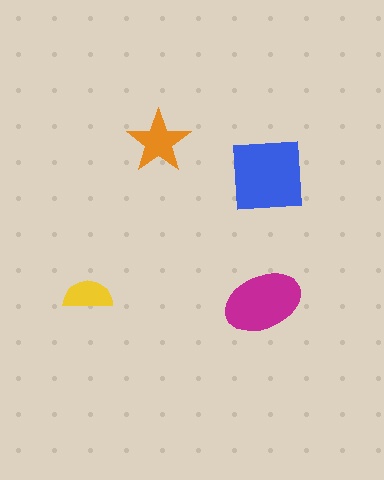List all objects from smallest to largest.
The yellow semicircle, the orange star, the magenta ellipse, the blue square.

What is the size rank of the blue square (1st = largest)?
1st.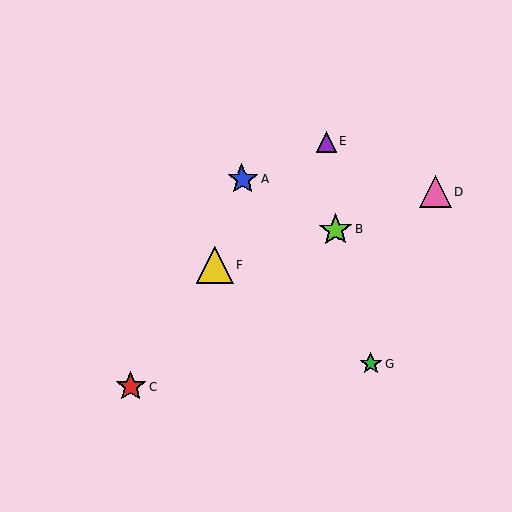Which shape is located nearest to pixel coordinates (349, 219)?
The lime star (labeled B) at (335, 230) is nearest to that location.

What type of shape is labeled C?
Shape C is a red star.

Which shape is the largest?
The yellow triangle (labeled F) is the largest.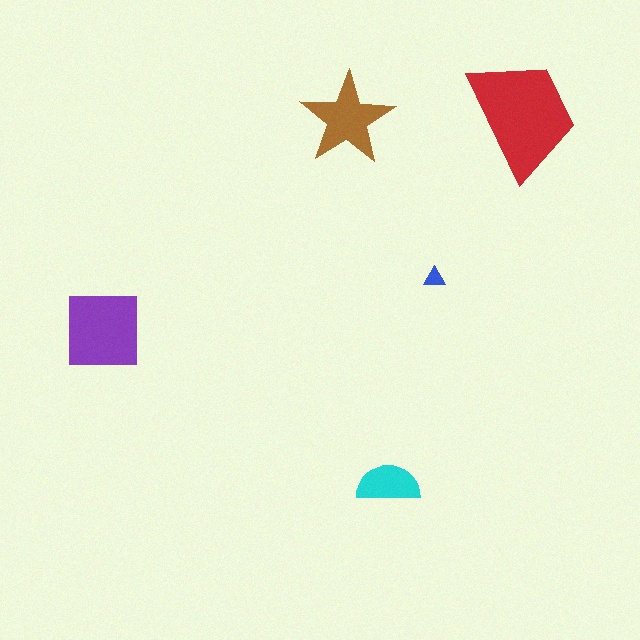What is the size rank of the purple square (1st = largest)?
2nd.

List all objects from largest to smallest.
The red trapezoid, the purple square, the brown star, the cyan semicircle, the blue triangle.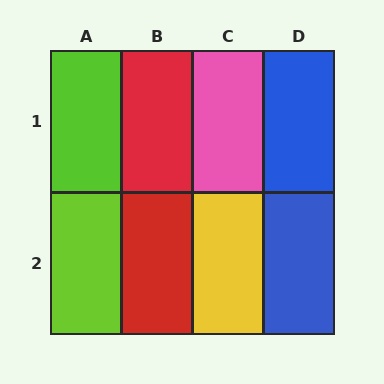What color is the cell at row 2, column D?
Blue.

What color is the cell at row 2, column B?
Red.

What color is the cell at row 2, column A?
Lime.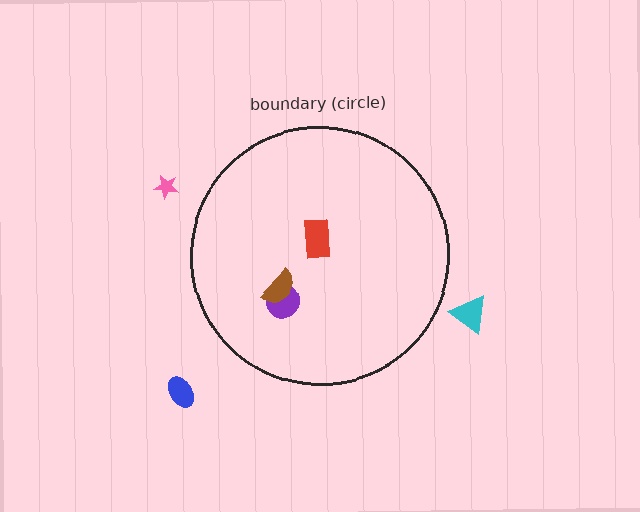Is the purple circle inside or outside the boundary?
Inside.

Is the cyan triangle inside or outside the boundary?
Outside.